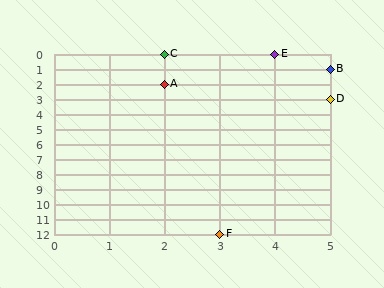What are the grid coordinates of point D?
Point D is at grid coordinates (5, 3).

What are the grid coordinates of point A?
Point A is at grid coordinates (2, 2).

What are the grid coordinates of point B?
Point B is at grid coordinates (5, 1).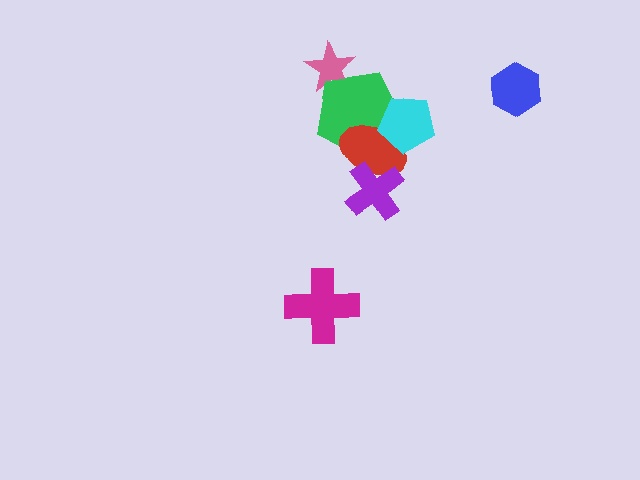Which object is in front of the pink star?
The green pentagon is in front of the pink star.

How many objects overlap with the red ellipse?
3 objects overlap with the red ellipse.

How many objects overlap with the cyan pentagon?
2 objects overlap with the cyan pentagon.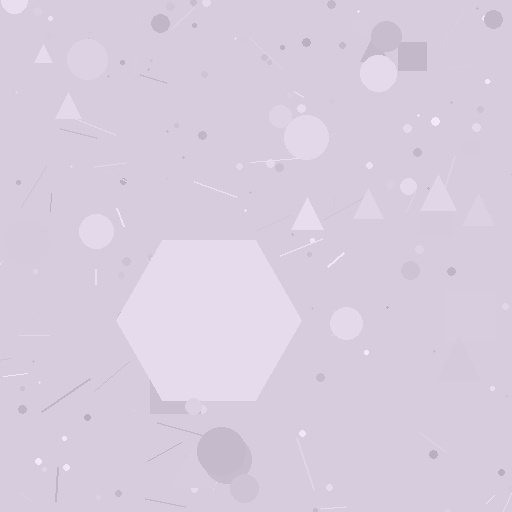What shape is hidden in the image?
A hexagon is hidden in the image.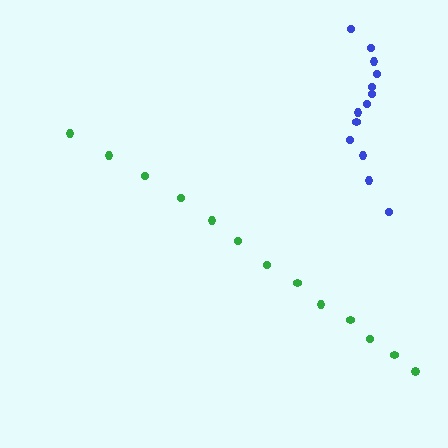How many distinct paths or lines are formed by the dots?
There are 2 distinct paths.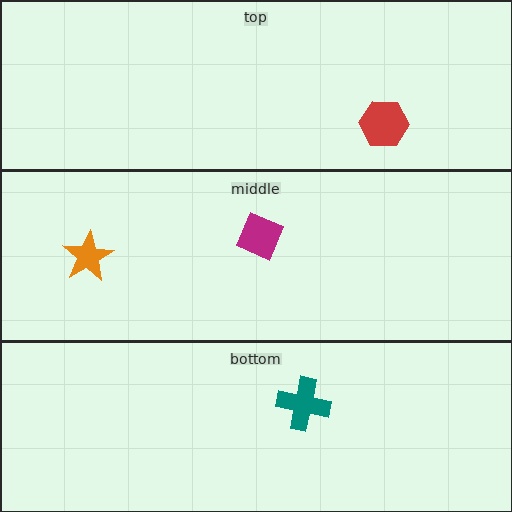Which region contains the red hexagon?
The top region.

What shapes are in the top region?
The red hexagon.